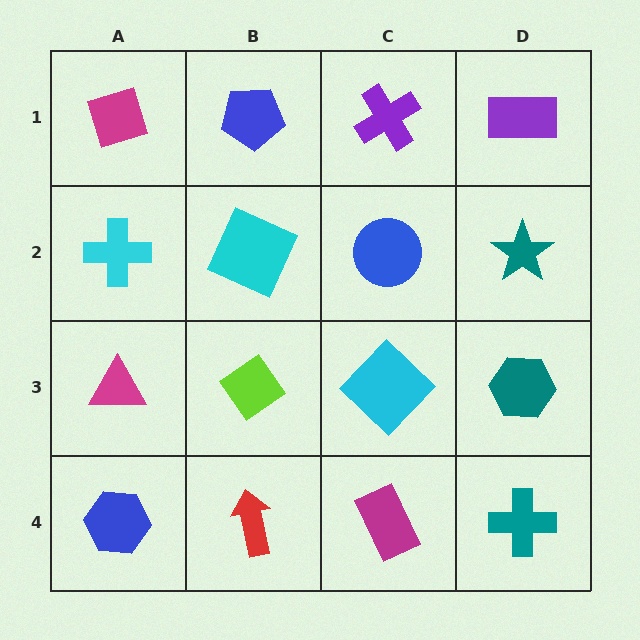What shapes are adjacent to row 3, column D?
A teal star (row 2, column D), a teal cross (row 4, column D), a cyan diamond (row 3, column C).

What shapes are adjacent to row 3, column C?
A blue circle (row 2, column C), a magenta rectangle (row 4, column C), a lime diamond (row 3, column B), a teal hexagon (row 3, column D).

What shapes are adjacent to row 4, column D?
A teal hexagon (row 3, column D), a magenta rectangle (row 4, column C).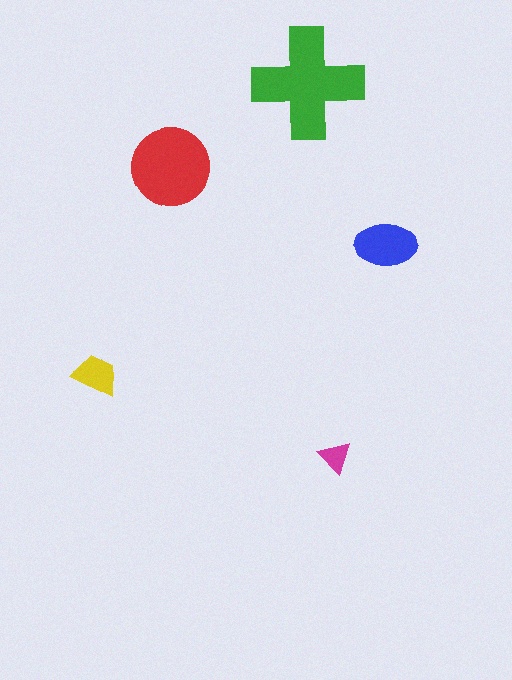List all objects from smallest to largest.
The magenta triangle, the yellow trapezoid, the blue ellipse, the red circle, the green cross.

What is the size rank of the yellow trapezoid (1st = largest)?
4th.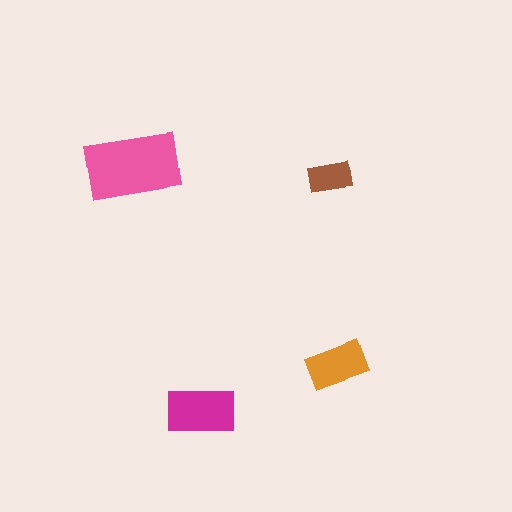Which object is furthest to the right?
The orange rectangle is rightmost.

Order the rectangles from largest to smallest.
the pink one, the magenta one, the orange one, the brown one.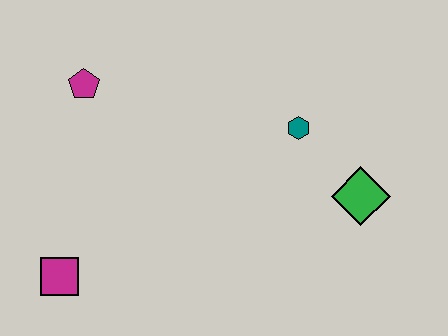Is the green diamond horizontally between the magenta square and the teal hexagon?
No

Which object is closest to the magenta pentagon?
The magenta square is closest to the magenta pentagon.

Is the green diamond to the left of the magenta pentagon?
No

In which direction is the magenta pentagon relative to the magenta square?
The magenta pentagon is above the magenta square.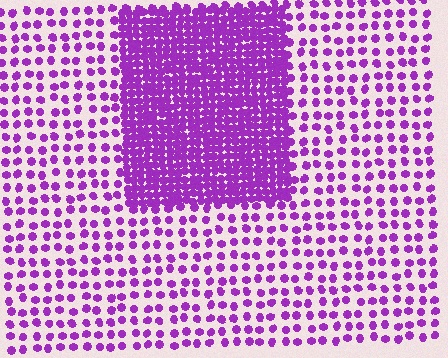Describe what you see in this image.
The image contains small purple elements arranged at two different densities. A rectangle-shaped region is visible where the elements are more densely packed than the surrounding area.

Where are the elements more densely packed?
The elements are more densely packed inside the rectangle boundary.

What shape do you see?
I see a rectangle.